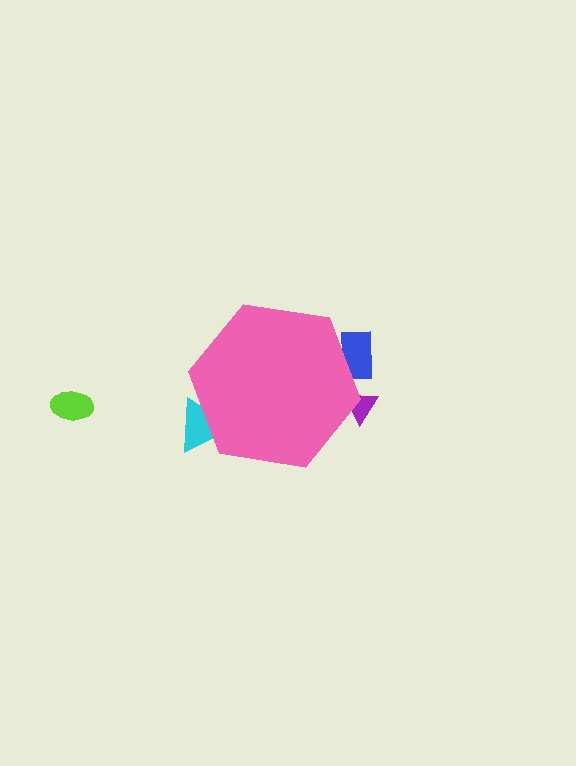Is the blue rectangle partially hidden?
Yes, the blue rectangle is partially hidden behind the pink hexagon.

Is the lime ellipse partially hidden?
No, the lime ellipse is fully visible.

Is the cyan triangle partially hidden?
Yes, the cyan triangle is partially hidden behind the pink hexagon.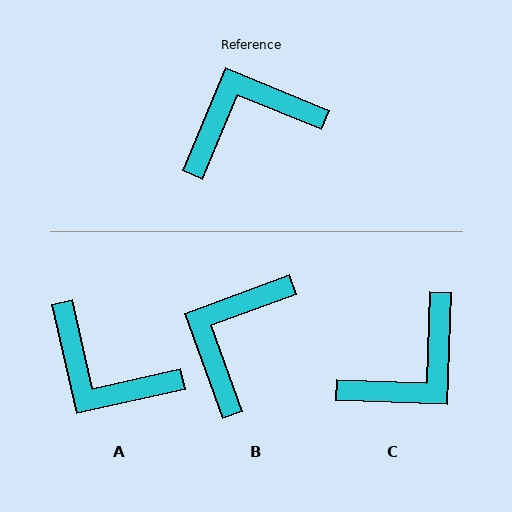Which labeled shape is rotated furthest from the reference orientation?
C, about 159 degrees away.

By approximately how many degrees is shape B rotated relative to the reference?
Approximately 43 degrees counter-clockwise.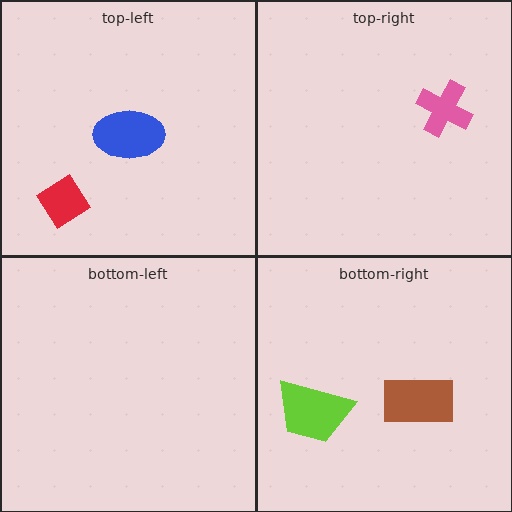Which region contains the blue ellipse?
The top-left region.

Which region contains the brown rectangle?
The bottom-right region.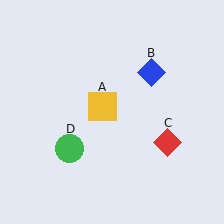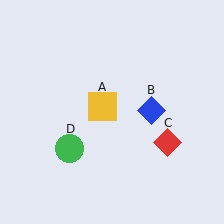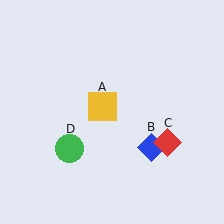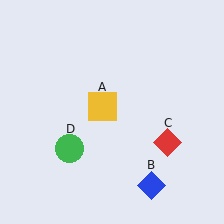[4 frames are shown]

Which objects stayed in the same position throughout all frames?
Yellow square (object A) and red diamond (object C) and green circle (object D) remained stationary.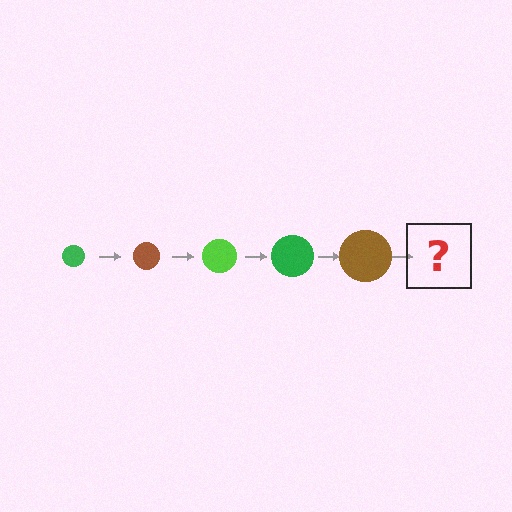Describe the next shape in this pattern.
It should be a lime circle, larger than the previous one.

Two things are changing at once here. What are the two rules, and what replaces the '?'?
The two rules are that the circle grows larger each step and the color cycles through green, brown, and lime. The '?' should be a lime circle, larger than the previous one.